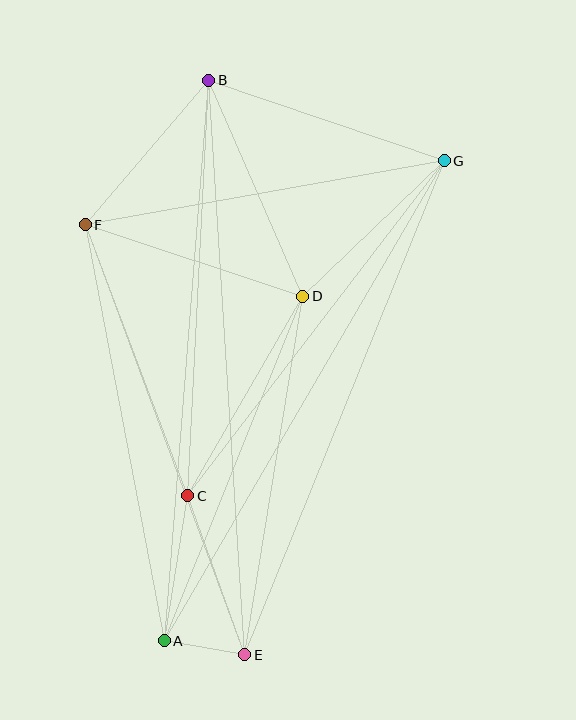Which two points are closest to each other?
Points A and E are closest to each other.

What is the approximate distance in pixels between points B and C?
The distance between B and C is approximately 416 pixels.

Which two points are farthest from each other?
Points B and E are farthest from each other.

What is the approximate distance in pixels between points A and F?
The distance between A and F is approximately 424 pixels.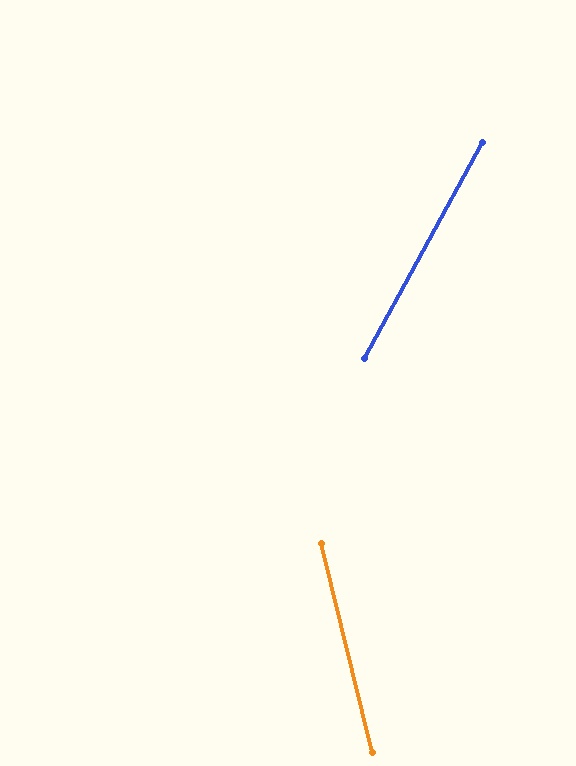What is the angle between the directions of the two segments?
Approximately 42 degrees.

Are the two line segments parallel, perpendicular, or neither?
Neither parallel nor perpendicular — they differ by about 42°.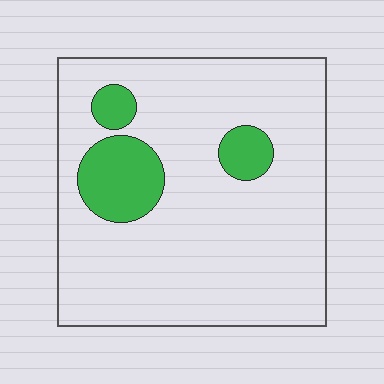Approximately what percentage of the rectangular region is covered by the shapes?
Approximately 15%.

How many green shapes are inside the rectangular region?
3.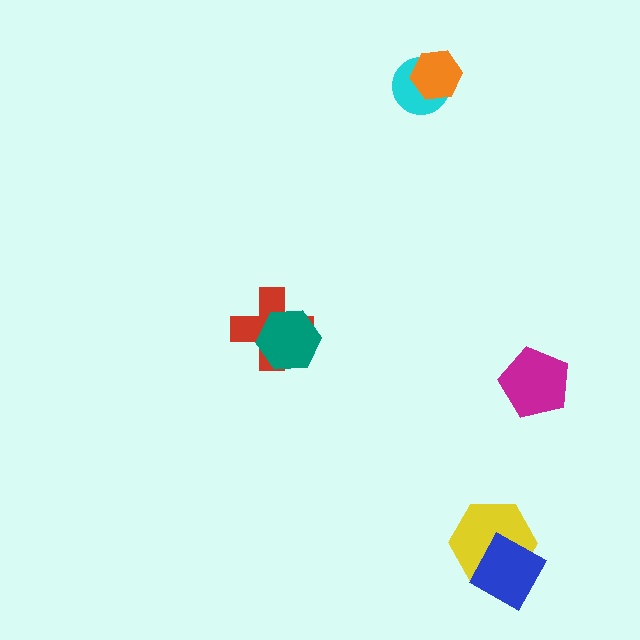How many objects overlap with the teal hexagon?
1 object overlaps with the teal hexagon.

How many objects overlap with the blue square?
1 object overlaps with the blue square.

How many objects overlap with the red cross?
1 object overlaps with the red cross.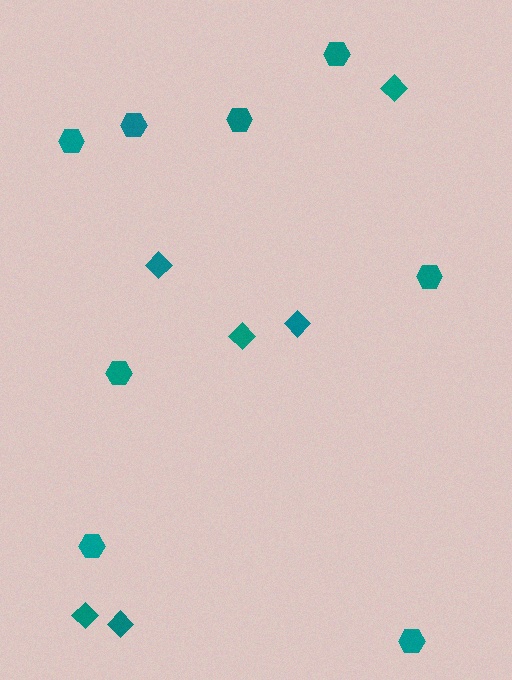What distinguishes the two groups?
There are 2 groups: one group of hexagons (8) and one group of diamonds (6).